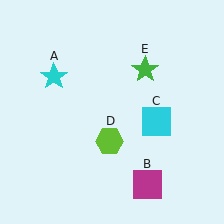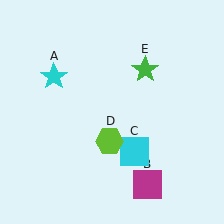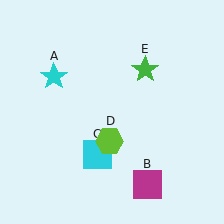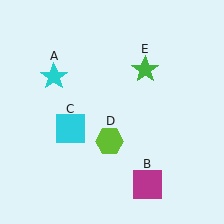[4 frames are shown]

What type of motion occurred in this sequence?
The cyan square (object C) rotated clockwise around the center of the scene.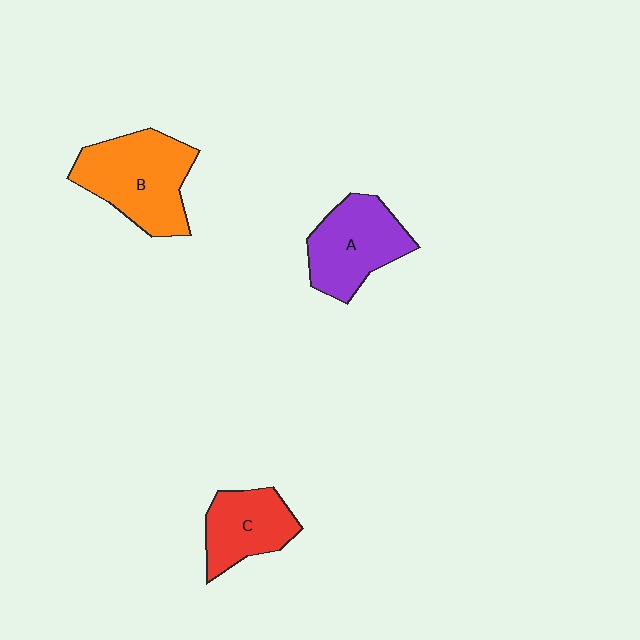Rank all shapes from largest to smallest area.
From largest to smallest: B (orange), A (purple), C (red).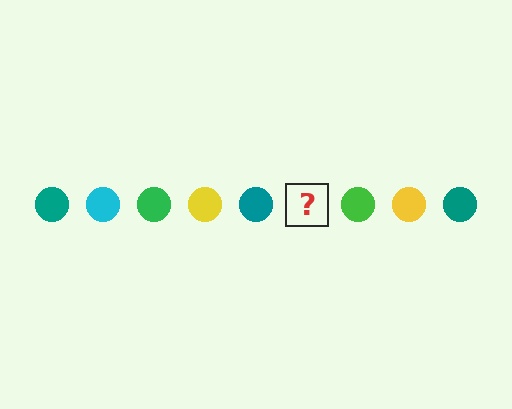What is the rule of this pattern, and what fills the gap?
The rule is that the pattern cycles through teal, cyan, green, yellow circles. The gap should be filled with a cyan circle.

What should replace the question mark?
The question mark should be replaced with a cyan circle.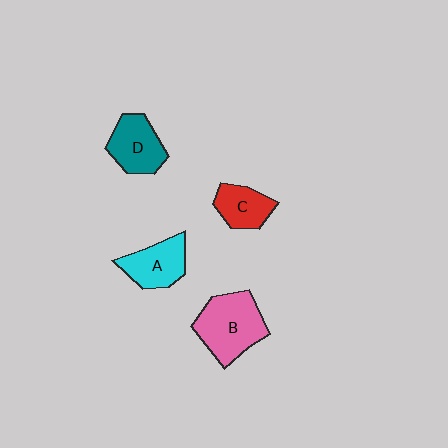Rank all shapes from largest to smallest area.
From largest to smallest: B (pink), D (teal), A (cyan), C (red).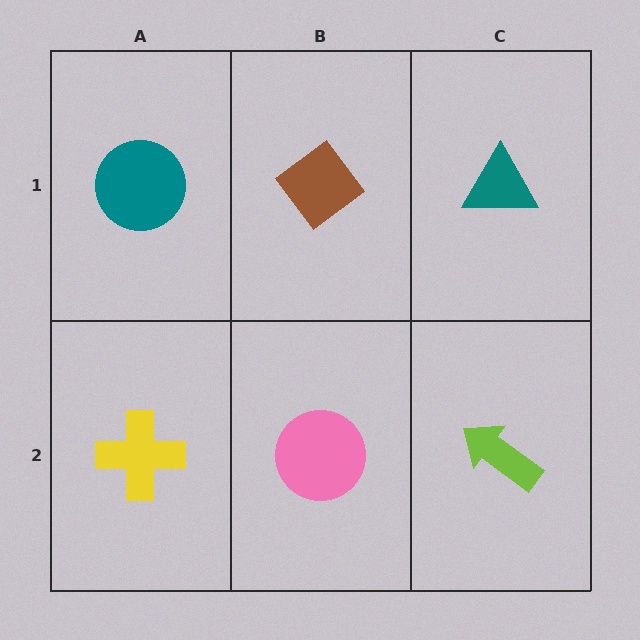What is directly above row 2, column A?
A teal circle.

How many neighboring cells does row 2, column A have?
2.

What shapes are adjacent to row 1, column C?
A lime arrow (row 2, column C), a brown diamond (row 1, column B).